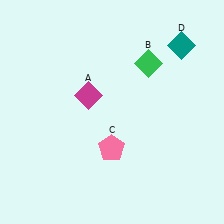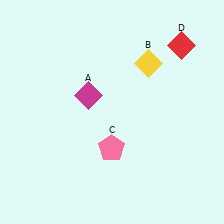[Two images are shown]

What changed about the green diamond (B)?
In Image 1, B is green. In Image 2, it changed to yellow.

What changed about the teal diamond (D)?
In Image 1, D is teal. In Image 2, it changed to red.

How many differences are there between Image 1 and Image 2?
There are 2 differences between the two images.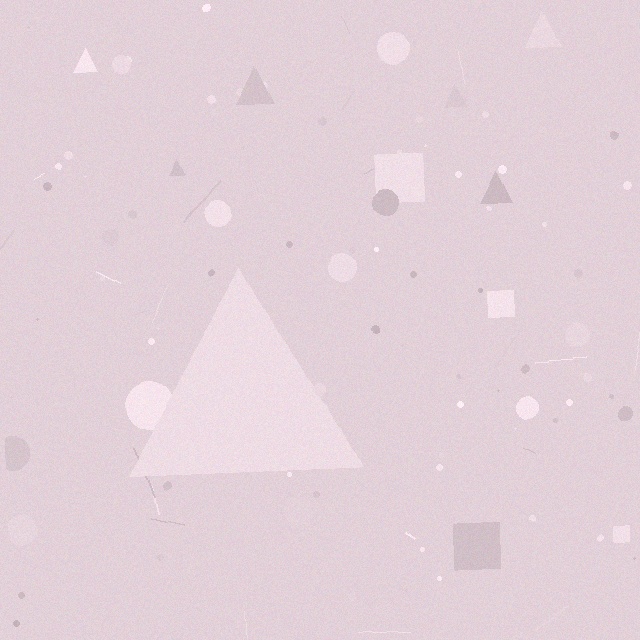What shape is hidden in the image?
A triangle is hidden in the image.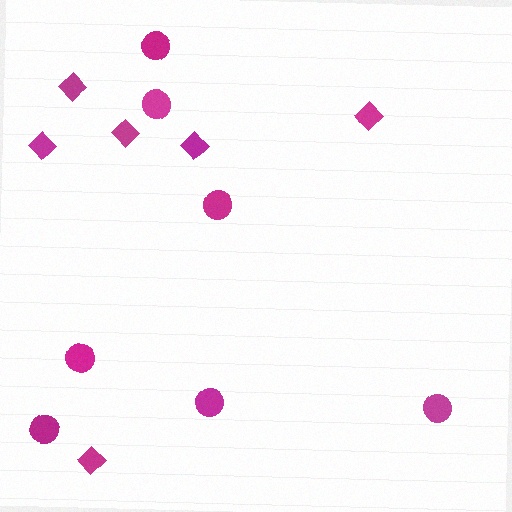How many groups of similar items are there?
There are 2 groups: one group of diamonds (6) and one group of circles (7).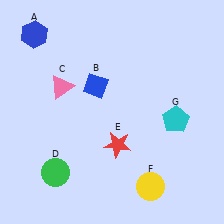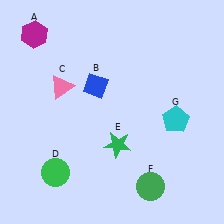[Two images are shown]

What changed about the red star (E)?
In Image 1, E is red. In Image 2, it changed to green.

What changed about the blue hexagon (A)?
In Image 1, A is blue. In Image 2, it changed to magenta.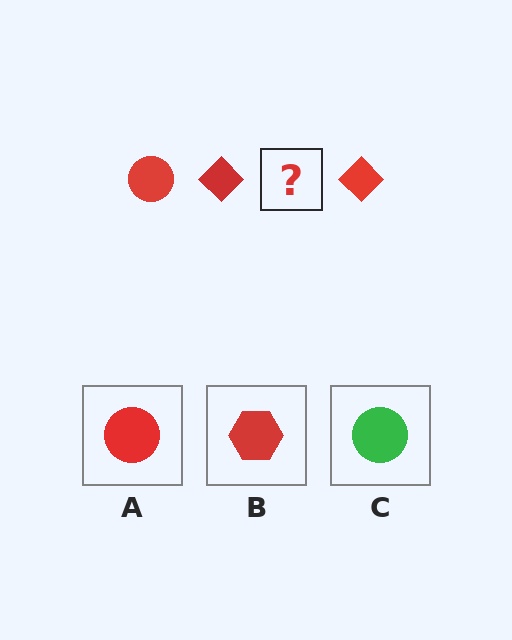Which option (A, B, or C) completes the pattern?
A.